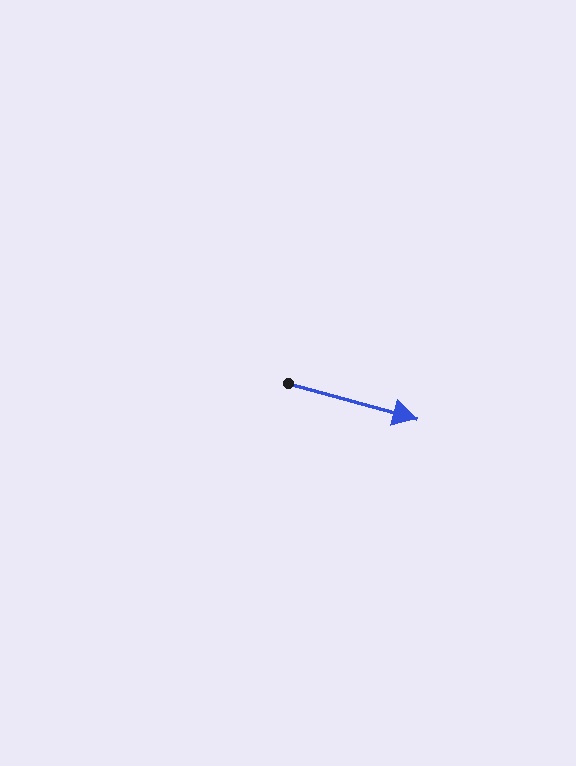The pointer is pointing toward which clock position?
Roughly 4 o'clock.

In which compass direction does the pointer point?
East.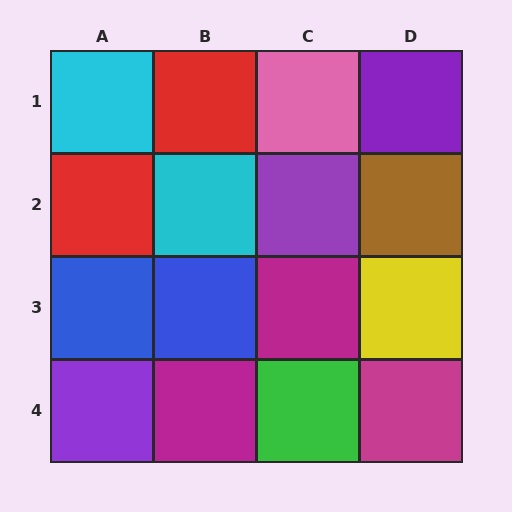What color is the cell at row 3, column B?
Blue.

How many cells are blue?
2 cells are blue.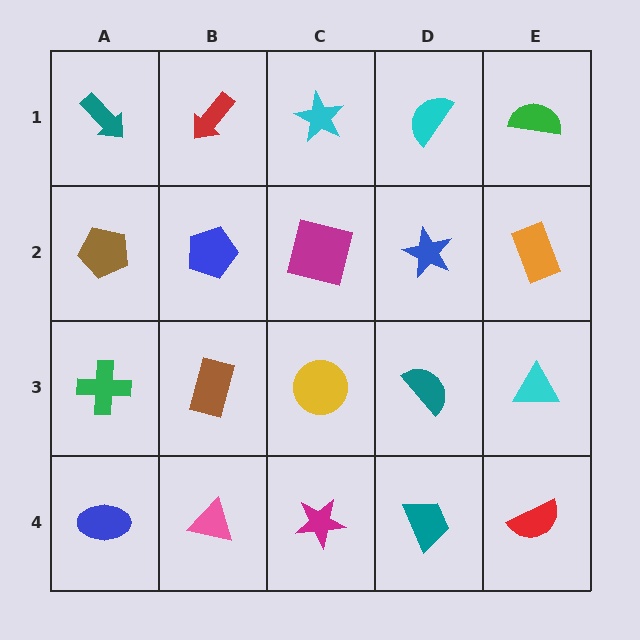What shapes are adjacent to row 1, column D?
A blue star (row 2, column D), a cyan star (row 1, column C), a green semicircle (row 1, column E).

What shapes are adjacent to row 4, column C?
A yellow circle (row 3, column C), a pink triangle (row 4, column B), a teal trapezoid (row 4, column D).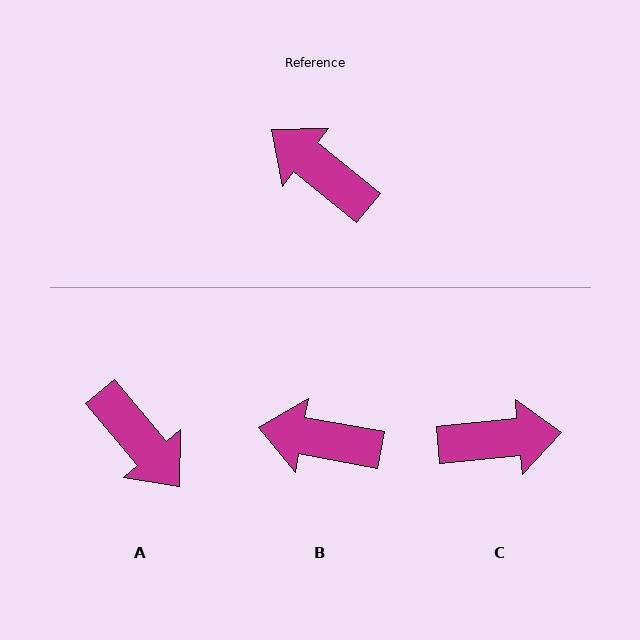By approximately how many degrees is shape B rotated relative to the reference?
Approximately 29 degrees counter-clockwise.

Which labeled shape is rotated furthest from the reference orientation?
A, about 169 degrees away.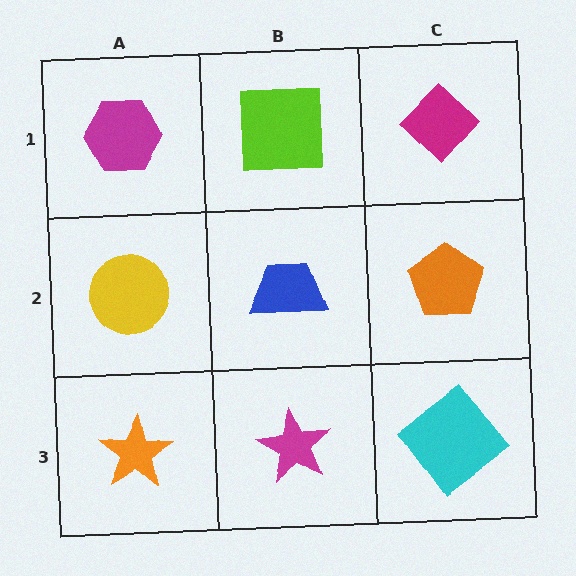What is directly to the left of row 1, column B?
A magenta hexagon.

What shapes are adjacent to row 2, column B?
A lime square (row 1, column B), a magenta star (row 3, column B), a yellow circle (row 2, column A), an orange pentagon (row 2, column C).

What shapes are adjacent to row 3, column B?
A blue trapezoid (row 2, column B), an orange star (row 3, column A), a cyan diamond (row 3, column C).